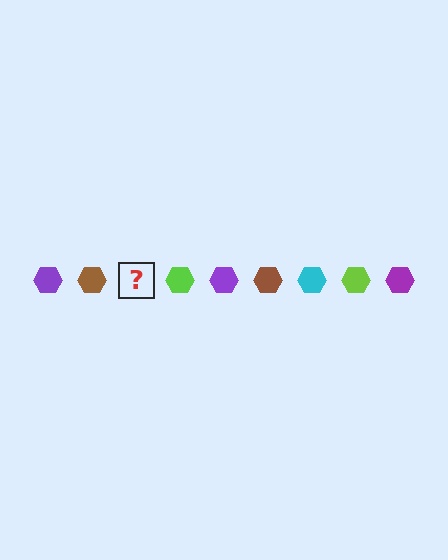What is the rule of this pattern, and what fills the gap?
The rule is that the pattern cycles through purple, brown, cyan, lime hexagons. The gap should be filled with a cyan hexagon.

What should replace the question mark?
The question mark should be replaced with a cyan hexagon.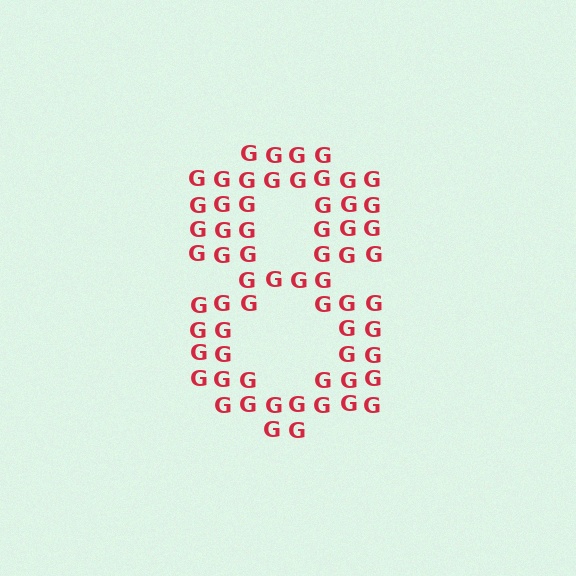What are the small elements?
The small elements are letter G's.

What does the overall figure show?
The overall figure shows the digit 8.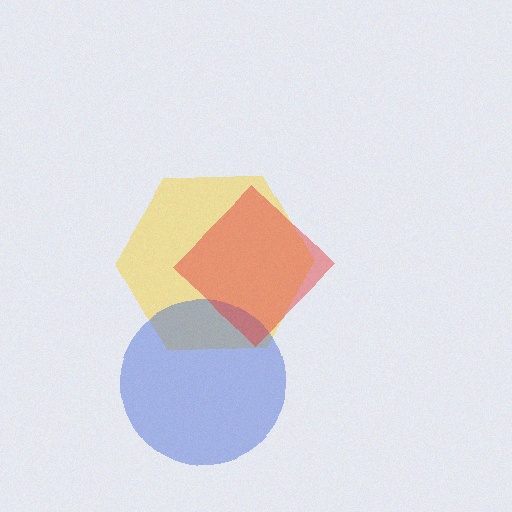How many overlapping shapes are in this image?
There are 3 overlapping shapes in the image.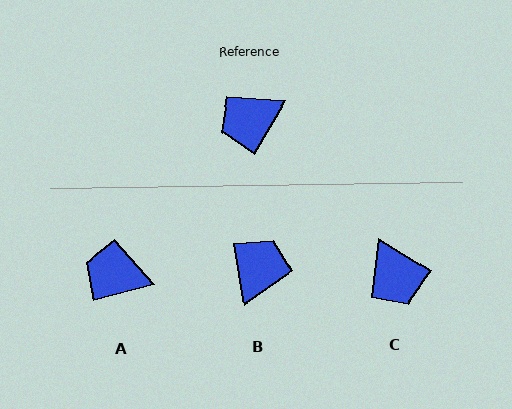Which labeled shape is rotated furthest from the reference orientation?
B, about 140 degrees away.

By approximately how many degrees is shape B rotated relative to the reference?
Approximately 140 degrees clockwise.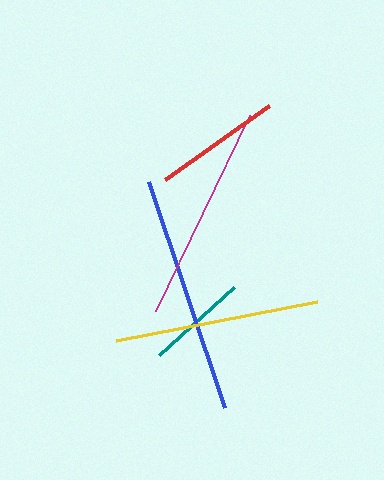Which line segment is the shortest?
The teal line is the shortest at approximately 101 pixels.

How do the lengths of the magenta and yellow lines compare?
The magenta and yellow lines are approximately the same length.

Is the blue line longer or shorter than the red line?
The blue line is longer than the red line.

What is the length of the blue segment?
The blue segment is approximately 238 pixels long.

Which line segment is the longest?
The blue line is the longest at approximately 238 pixels.